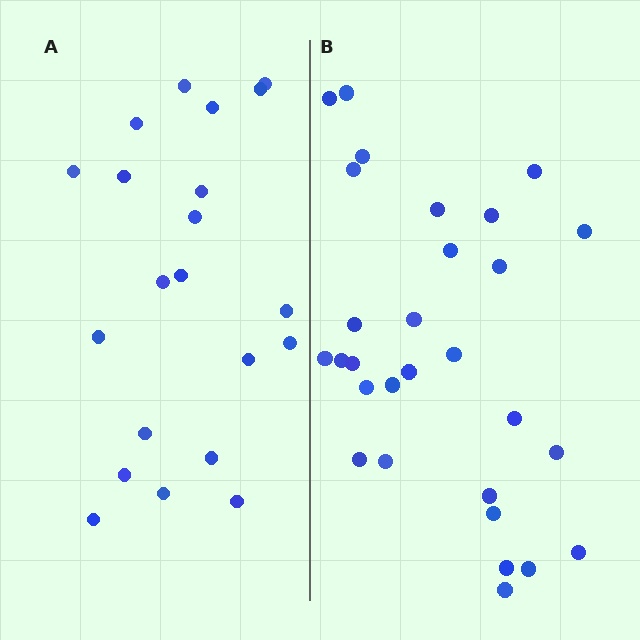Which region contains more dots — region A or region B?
Region B (the right region) has more dots.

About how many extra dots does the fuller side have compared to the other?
Region B has roughly 8 or so more dots than region A.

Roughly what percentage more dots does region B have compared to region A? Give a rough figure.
About 40% more.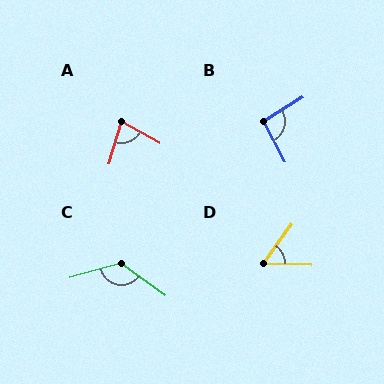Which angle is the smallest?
D, at approximately 56 degrees.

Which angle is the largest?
C, at approximately 129 degrees.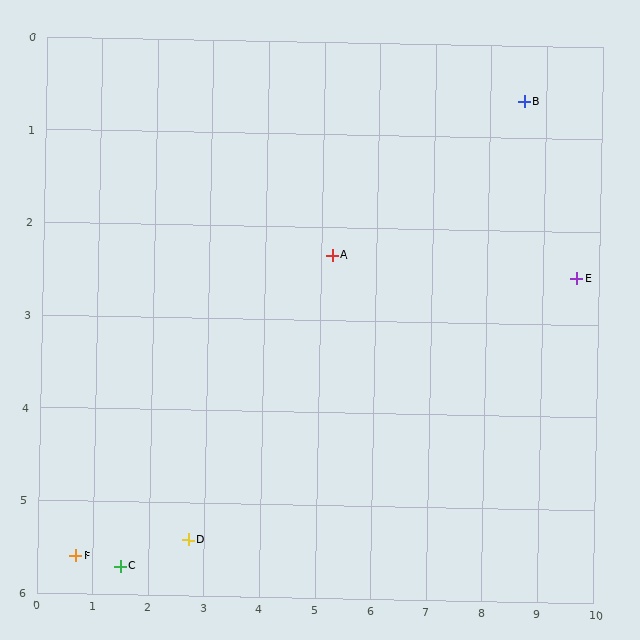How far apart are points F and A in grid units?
Points F and A are about 5.6 grid units apart.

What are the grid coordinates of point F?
Point F is at approximately (0.7, 5.6).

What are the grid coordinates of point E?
Point E is at approximately (9.6, 2.5).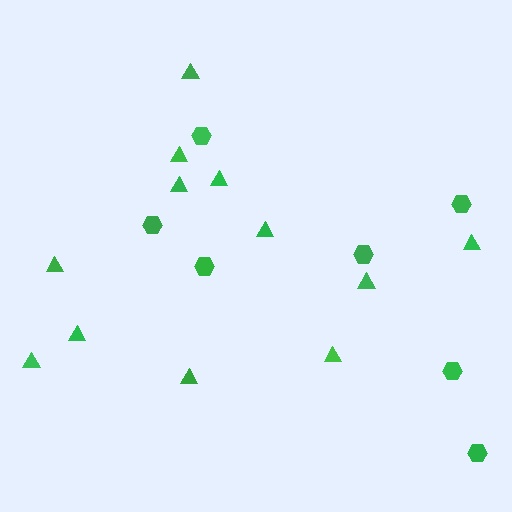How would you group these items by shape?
There are 2 groups: one group of hexagons (7) and one group of triangles (12).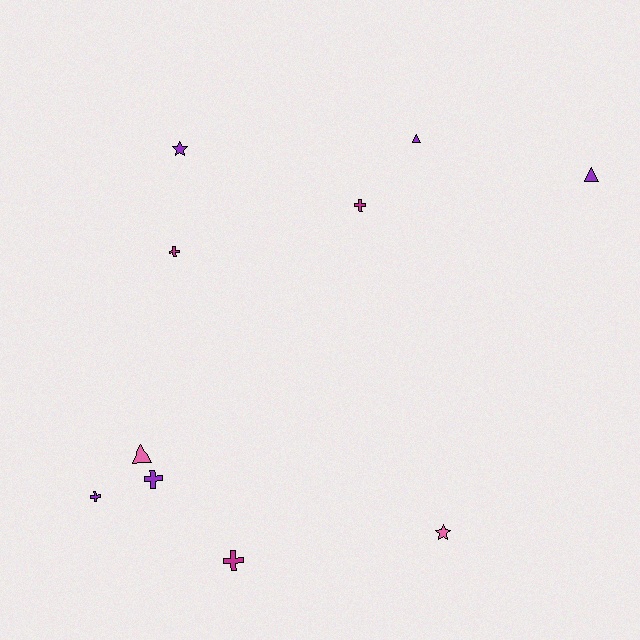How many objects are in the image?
There are 10 objects.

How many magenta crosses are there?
There are 3 magenta crosses.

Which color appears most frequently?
Purple, with 5 objects.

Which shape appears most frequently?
Cross, with 5 objects.